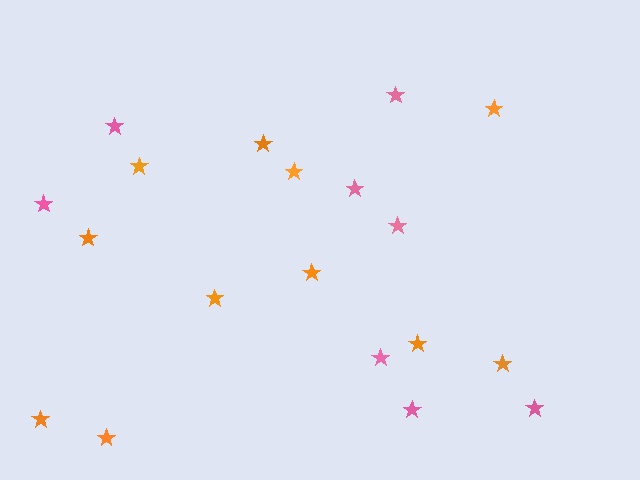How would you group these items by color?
There are 2 groups: one group of pink stars (8) and one group of orange stars (11).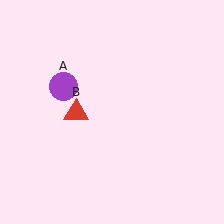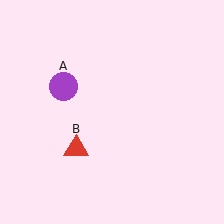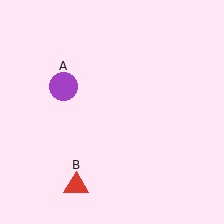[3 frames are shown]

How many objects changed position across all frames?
1 object changed position: red triangle (object B).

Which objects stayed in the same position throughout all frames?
Purple circle (object A) remained stationary.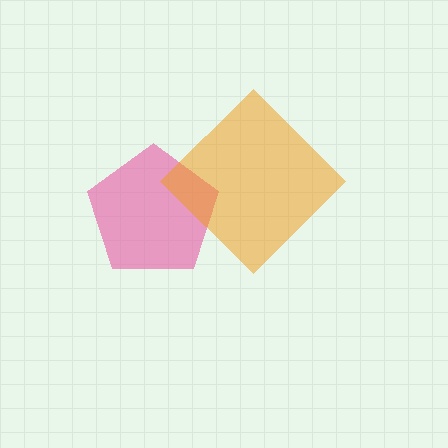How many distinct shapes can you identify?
There are 2 distinct shapes: a pink pentagon, an orange diamond.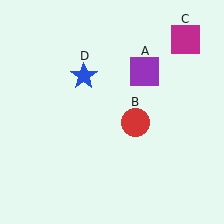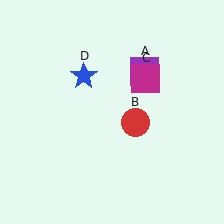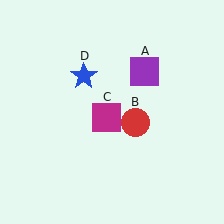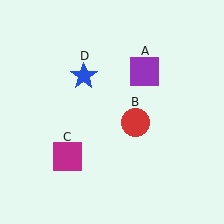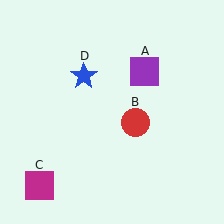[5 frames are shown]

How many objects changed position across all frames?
1 object changed position: magenta square (object C).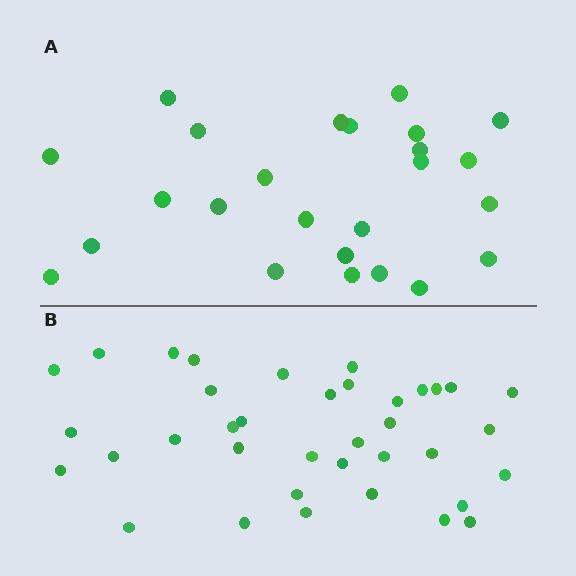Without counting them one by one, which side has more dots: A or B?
Region B (the bottom region) has more dots.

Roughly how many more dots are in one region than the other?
Region B has roughly 12 or so more dots than region A.